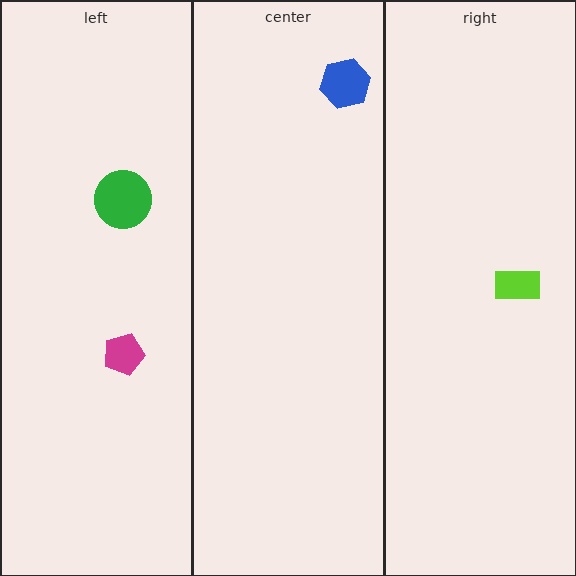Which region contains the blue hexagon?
The center region.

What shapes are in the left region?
The magenta pentagon, the green circle.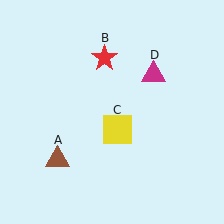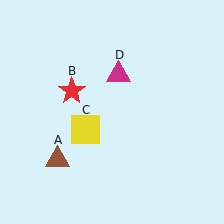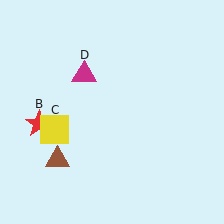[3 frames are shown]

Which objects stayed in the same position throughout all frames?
Brown triangle (object A) remained stationary.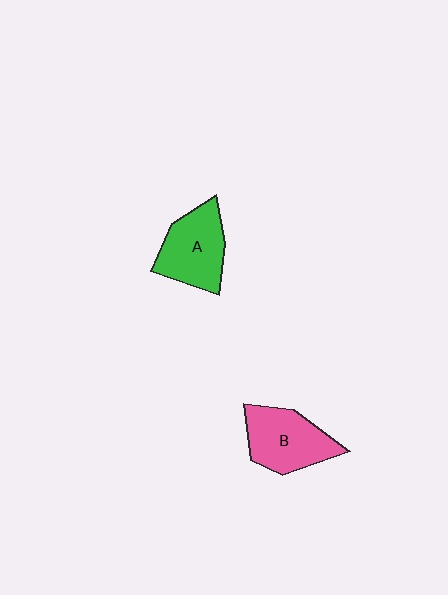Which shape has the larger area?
Shape A (green).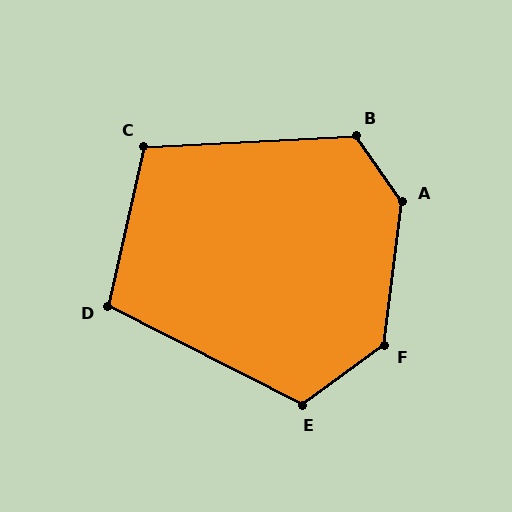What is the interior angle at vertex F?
Approximately 134 degrees (obtuse).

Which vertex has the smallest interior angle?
D, at approximately 104 degrees.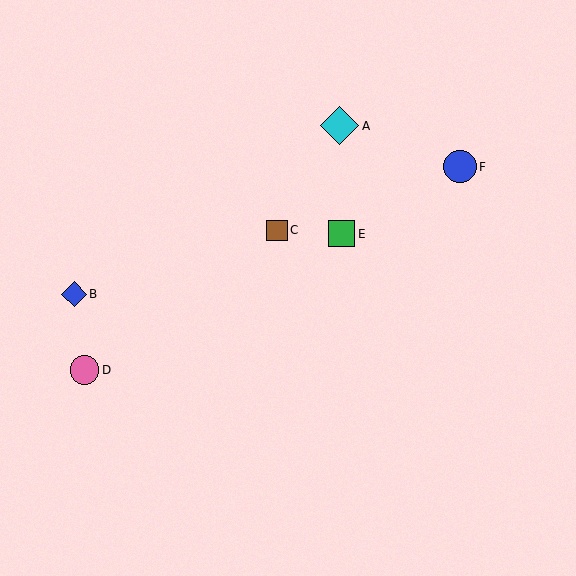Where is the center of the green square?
The center of the green square is at (342, 234).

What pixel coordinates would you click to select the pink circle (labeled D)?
Click at (85, 370) to select the pink circle D.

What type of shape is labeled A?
Shape A is a cyan diamond.